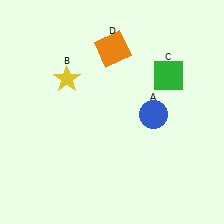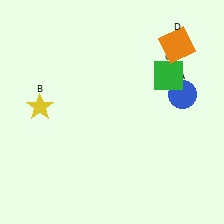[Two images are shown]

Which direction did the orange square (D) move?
The orange square (D) moved right.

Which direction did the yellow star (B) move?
The yellow star (B) moved down.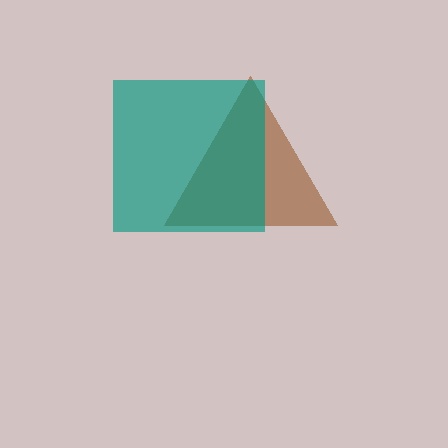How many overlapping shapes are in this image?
There are 2 overlapping shapes in the image.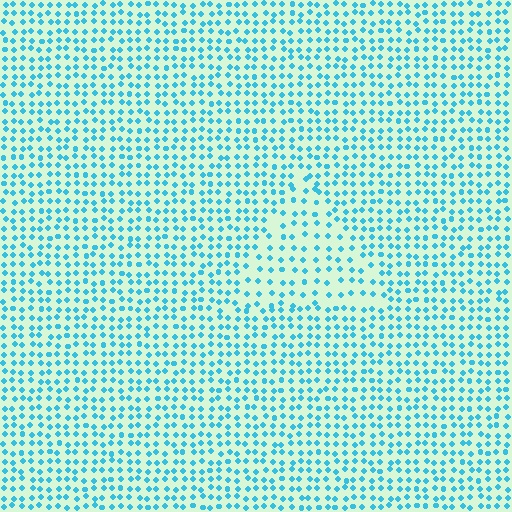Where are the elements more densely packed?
The elements are more densely packed outside the triangle boundary.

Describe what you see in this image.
The image contains small cyan elements arranged at two different densities. A triangle-shaped region is visible where the elements are less densely packed than the surrounding area.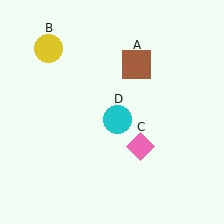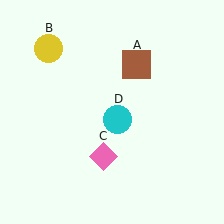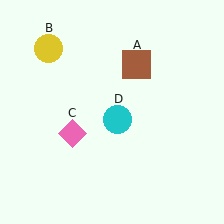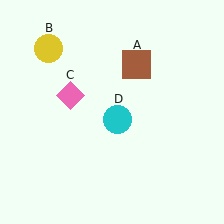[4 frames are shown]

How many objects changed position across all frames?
1 object changed position: pink diamond (object C).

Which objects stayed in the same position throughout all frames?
Brown square (object A) and yellow circle (object B) and cyan circle (object D) remained stationary.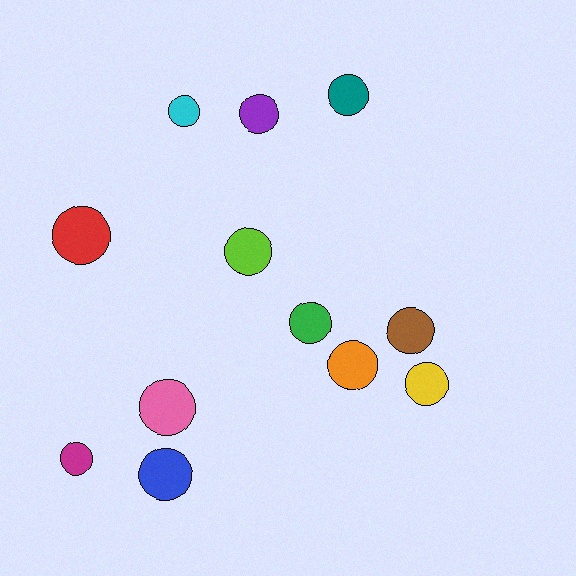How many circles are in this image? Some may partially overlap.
There are 12 circles.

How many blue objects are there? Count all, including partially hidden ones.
There is 1 blue object.